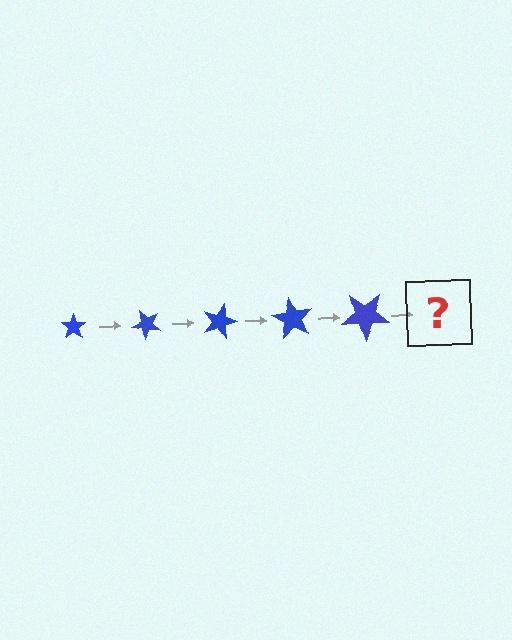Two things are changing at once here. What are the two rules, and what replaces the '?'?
The two rules are that the star grows larger each step and it rotates 45 degrees each step. The '?' should be a star, larger than the previous one and rotated 225 degrees from the start.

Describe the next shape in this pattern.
It should be a star, larger than the previous one and rotated 225 degrees from the start.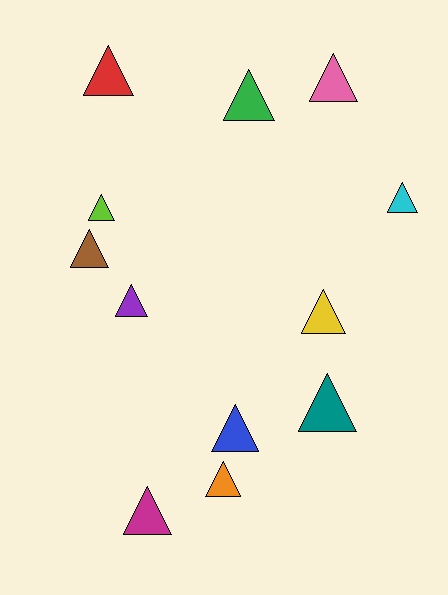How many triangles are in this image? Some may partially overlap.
There are 12 triangles.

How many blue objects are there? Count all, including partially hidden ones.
There is 1 blue object.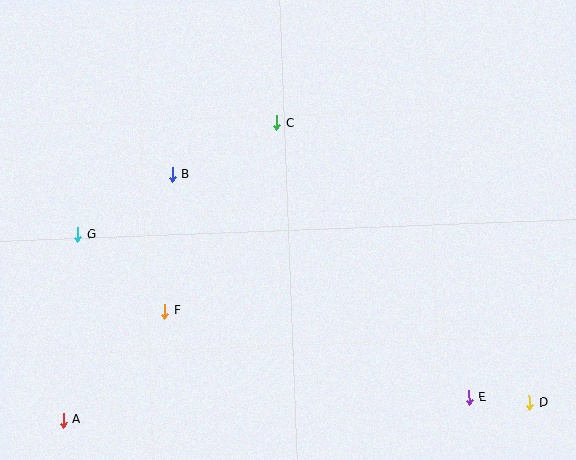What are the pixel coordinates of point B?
Point B is at (172, 174).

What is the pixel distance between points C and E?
The distance between C and E is 335 pixels.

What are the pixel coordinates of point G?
Point G is at (78, 235).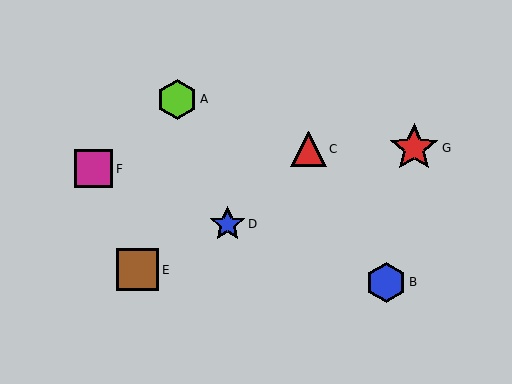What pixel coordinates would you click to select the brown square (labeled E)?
Click at (138, 270) to select the brown square E.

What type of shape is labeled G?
Shape G is a red star.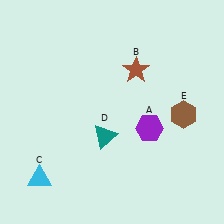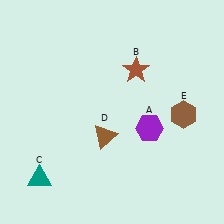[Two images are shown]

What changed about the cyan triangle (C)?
In Image 1, C is cyan. In Image 2, it changed to teal.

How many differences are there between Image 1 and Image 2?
There are 2 differences between the two images.